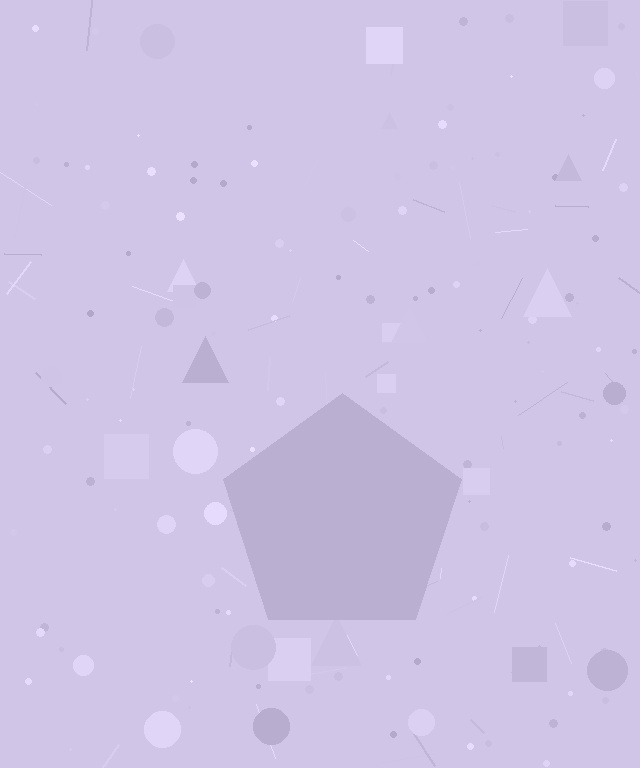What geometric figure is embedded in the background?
A pentagon is embedded in the background.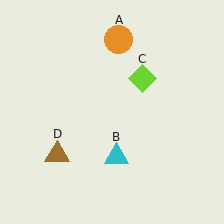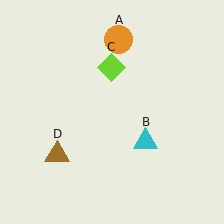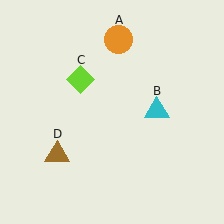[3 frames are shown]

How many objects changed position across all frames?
2 objects changed position: cyan triangle (object B), lime diamond (object C).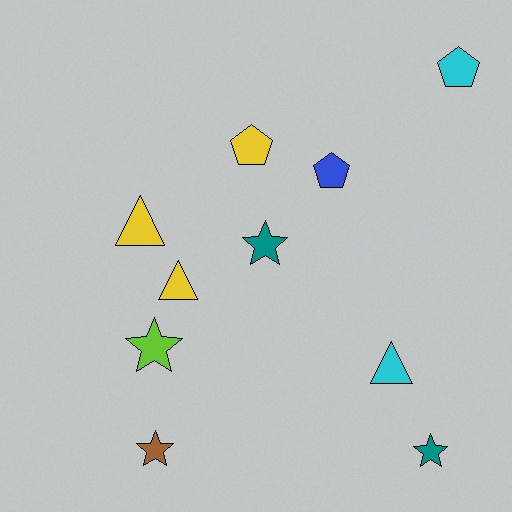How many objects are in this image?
There are 10 objects.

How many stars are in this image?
There are 4 stars.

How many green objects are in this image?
There are no green objects.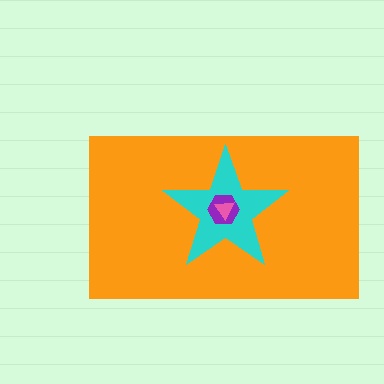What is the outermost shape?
The orange rectangle.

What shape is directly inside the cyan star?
The purple hexagon.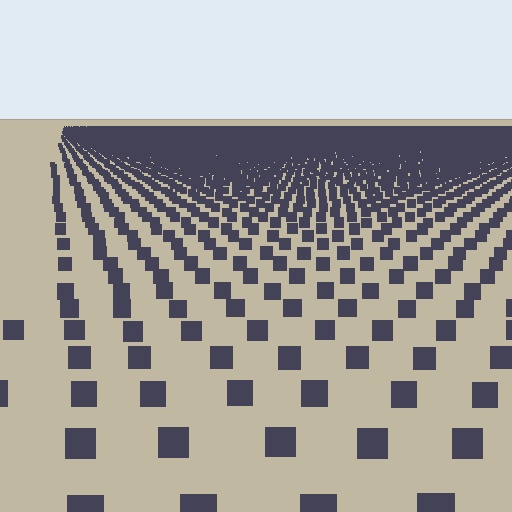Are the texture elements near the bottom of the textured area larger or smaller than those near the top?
Larger. Near the bottom, elements are closer to the viewer and appear at a bigger on-screen size.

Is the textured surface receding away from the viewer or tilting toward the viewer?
The surface is receding away from the viewer. Texture elements get smaller and denser toward the top.